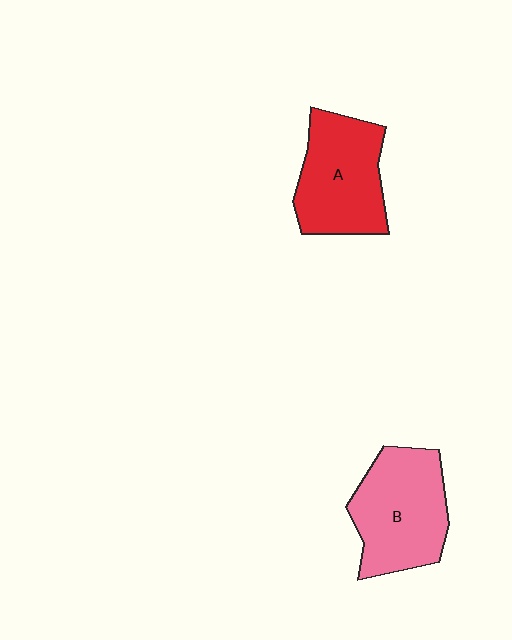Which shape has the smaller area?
Shape A (red).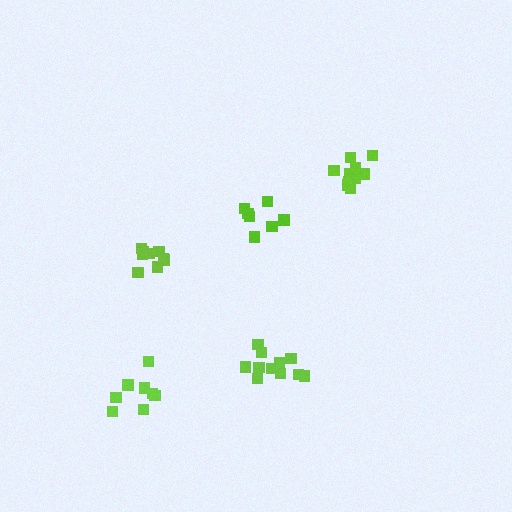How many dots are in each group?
Group 1: 10 dots, Group 2: 7 dots, Group 3: 11 dots, Group 4: 8 dots, Group 5: 9 dots (45 total).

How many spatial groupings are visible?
There are 5 spatial groupings.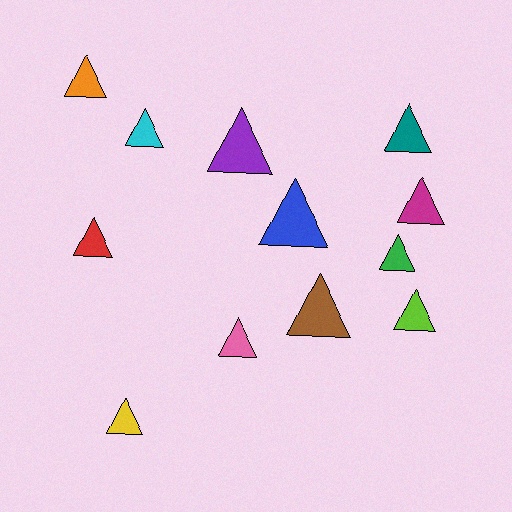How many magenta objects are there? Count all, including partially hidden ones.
There is 1 magenta object.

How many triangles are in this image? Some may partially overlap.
There are 12 triangles.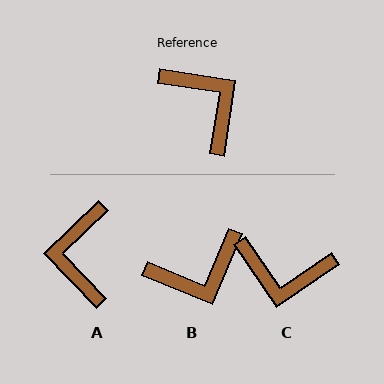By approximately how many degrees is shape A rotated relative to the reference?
Approximately 143 degrees counter-clockwise.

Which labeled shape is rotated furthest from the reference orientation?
A, about 143 degrees away.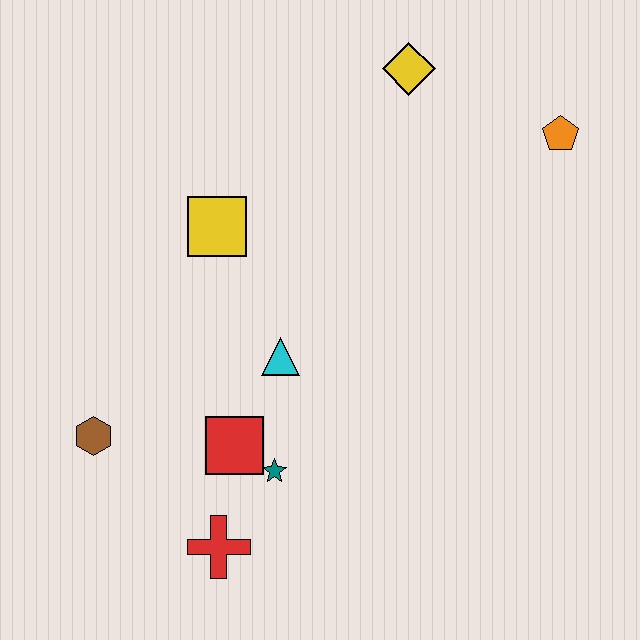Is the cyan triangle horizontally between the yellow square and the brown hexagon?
No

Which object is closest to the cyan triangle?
The red square is closest to the cyan triangle.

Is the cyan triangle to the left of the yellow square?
No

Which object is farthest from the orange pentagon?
The brown hexagon is farthest from the orange pentagon.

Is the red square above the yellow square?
No